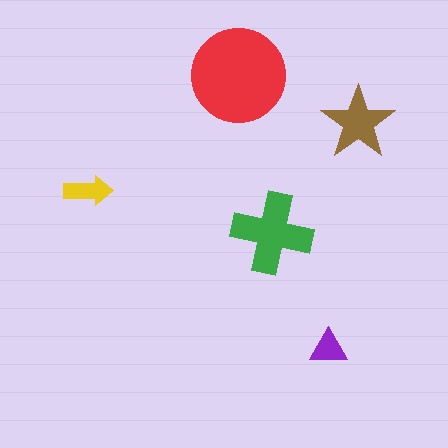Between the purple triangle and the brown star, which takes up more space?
The brown star.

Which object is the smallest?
The purple triangle.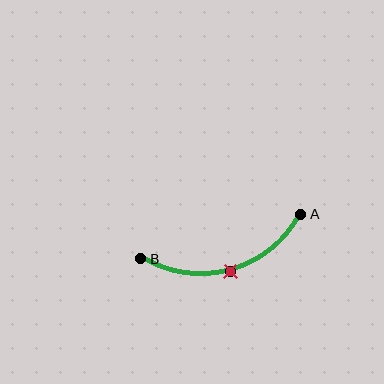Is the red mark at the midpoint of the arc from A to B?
Yes. The red mark lies on the arc at equal arc-length from both A and B — it is the arc midpoint.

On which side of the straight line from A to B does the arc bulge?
The arc bulges below the straight line connecting A and B.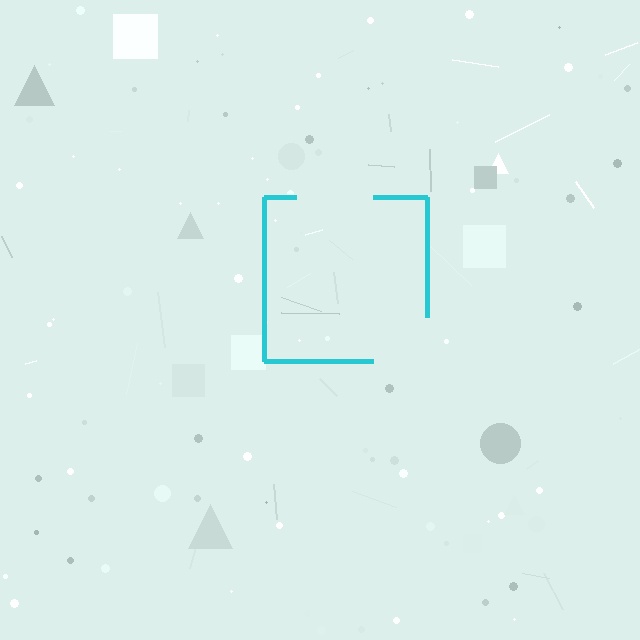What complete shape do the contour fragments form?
The contour fragments form a square.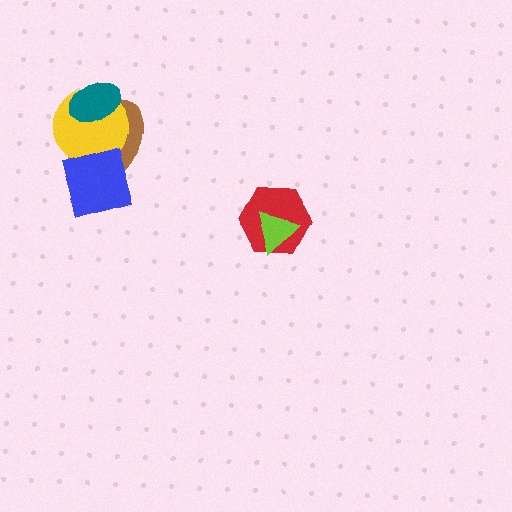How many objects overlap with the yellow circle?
3 objects overlap with the yellow circle.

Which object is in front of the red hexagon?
The lime triangle is in front of the red hexagon.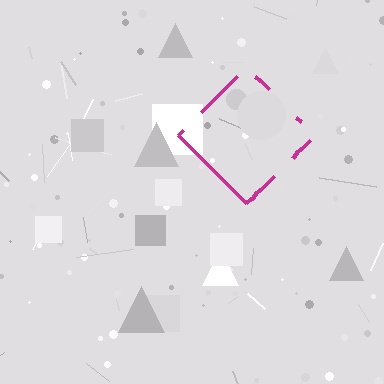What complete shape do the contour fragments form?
The contour fragments form a diamond.